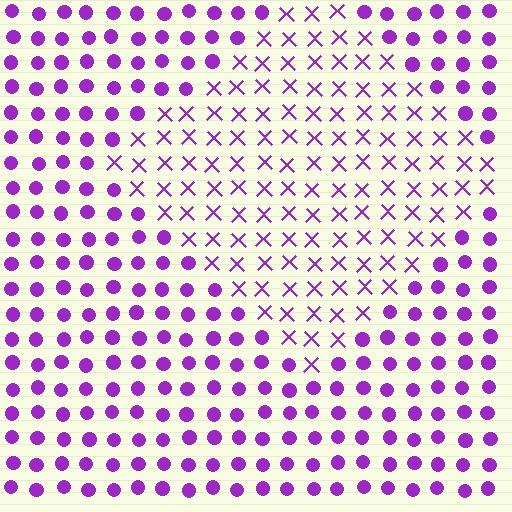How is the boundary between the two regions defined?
The boundary is defined by a change in element shape: X marks inside vs. circles outside. All elements share the same color and spacing.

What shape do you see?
I see a diamond.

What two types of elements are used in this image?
The image uses X marks inside the diamond region and circles outside it.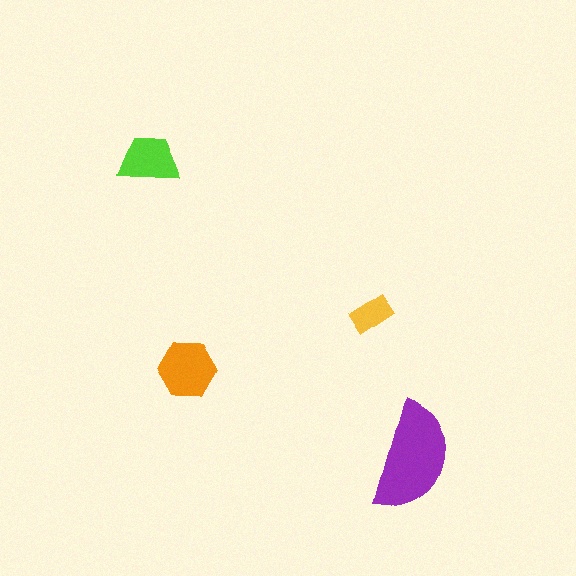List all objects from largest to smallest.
The purple semicircle, the orange hexagon, the lime trapezoid, the yellow rectangle.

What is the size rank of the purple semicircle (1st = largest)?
1st.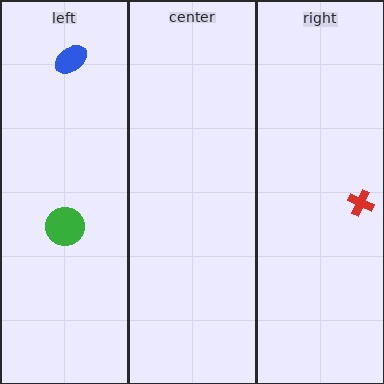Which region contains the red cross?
The right region.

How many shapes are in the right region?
1.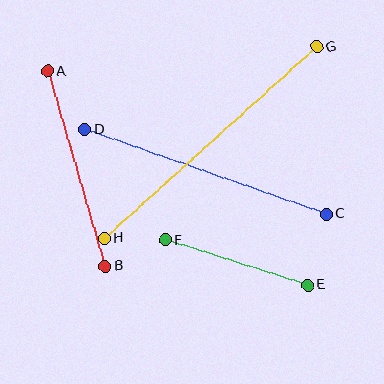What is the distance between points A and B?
The distance is approximately 203 pixels.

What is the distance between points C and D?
The distance is approximately 256 pixels.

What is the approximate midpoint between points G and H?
The midpoint is at approximately (211, 143) pixels.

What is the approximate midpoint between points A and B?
The midpoint is at approximately (76, 169) pixels.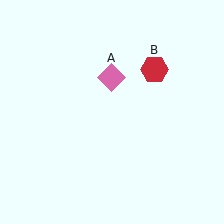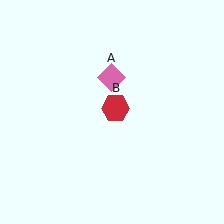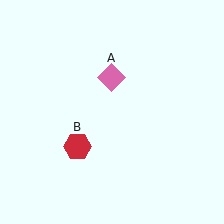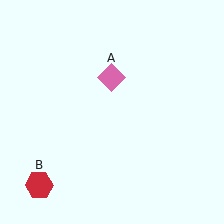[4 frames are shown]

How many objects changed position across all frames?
1 object changed position: red hexagon (object B).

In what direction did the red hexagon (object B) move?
The red hexagon (object B) moved down and to the left.